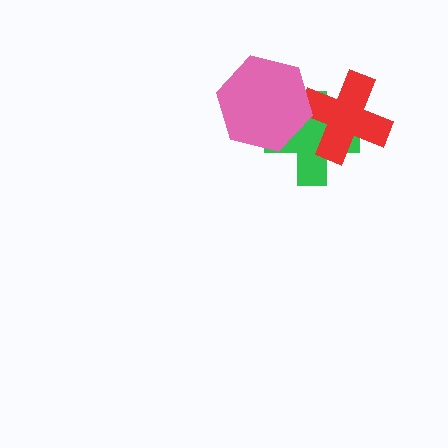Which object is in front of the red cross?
The pink hexagon is in front of the red cross.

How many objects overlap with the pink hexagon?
2 objects overlap with the pink hexagon.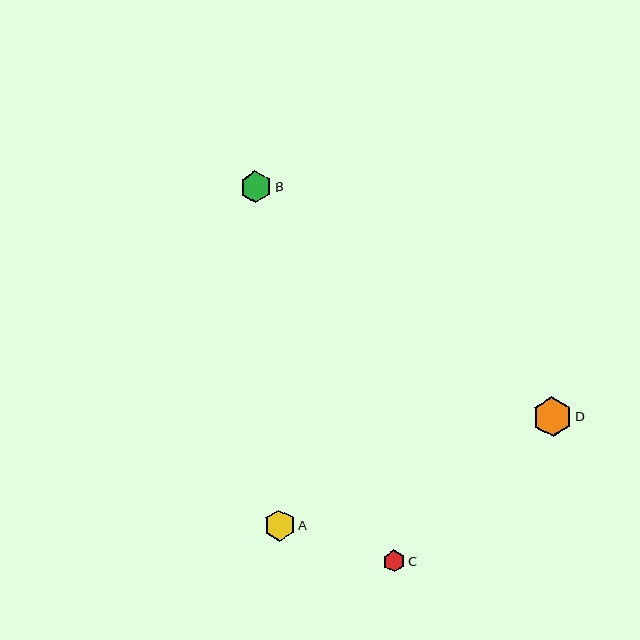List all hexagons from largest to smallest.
From largest to smallest: D, B, A, C.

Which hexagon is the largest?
Hexagon D is the largest with a size of approximately 39 pixels.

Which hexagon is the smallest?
Hexagon C is the smallest with a size of approximately 22 pixels.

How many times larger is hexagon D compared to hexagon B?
Hexagon D is approximately 1.2 times the size of hexagon B.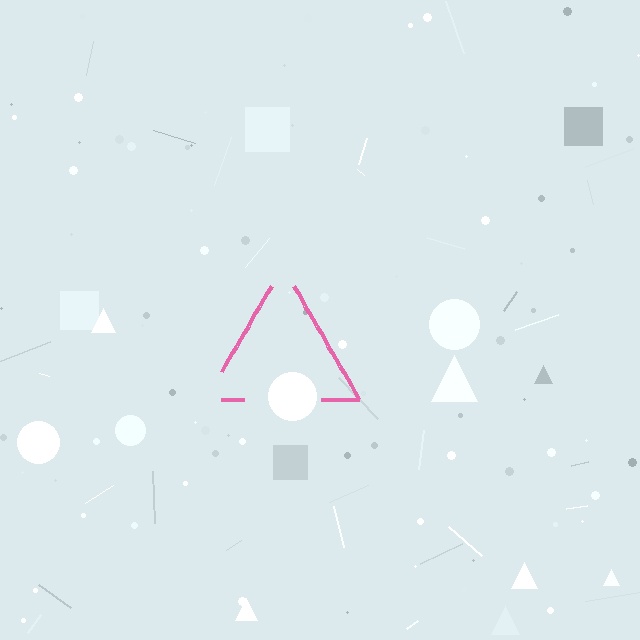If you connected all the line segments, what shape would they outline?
They would outline a triangle.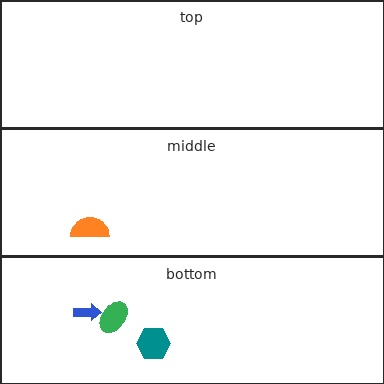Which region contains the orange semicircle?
The middle region.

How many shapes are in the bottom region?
3.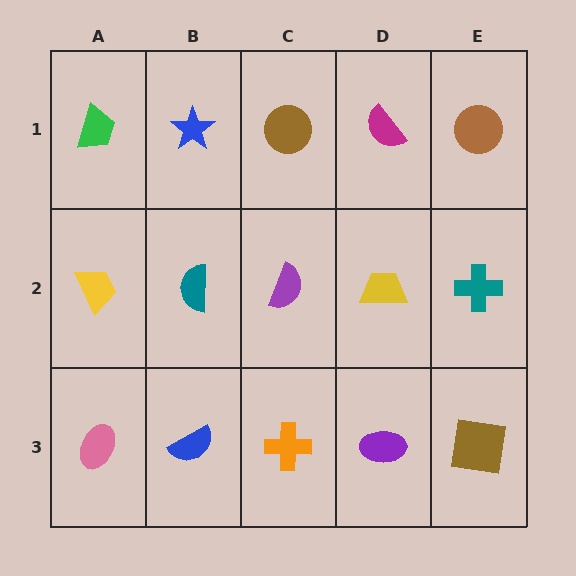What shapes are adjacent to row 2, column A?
A green trapezoid (row 1, column A), a pink ellipse (row 3, column A), a teal semicircle (row 2, column B).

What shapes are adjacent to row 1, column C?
A purple semicircle (row 2, column C), a blue star (row 1, column B), a magenta semicircle (row 1, column D).